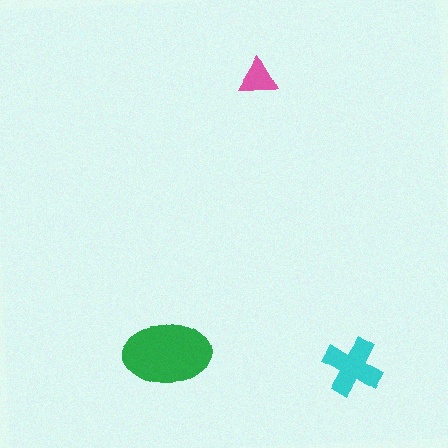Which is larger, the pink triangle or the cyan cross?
The cyan cross.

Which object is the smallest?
The pink triangle.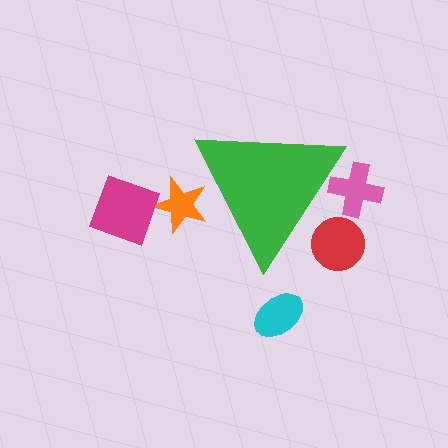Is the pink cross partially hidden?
Yes, the pink cross is partially hidden behind the green triangle.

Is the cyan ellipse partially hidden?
No, the cyan ellipse is fully visible.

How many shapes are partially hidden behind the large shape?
3 shapes are partially hidden.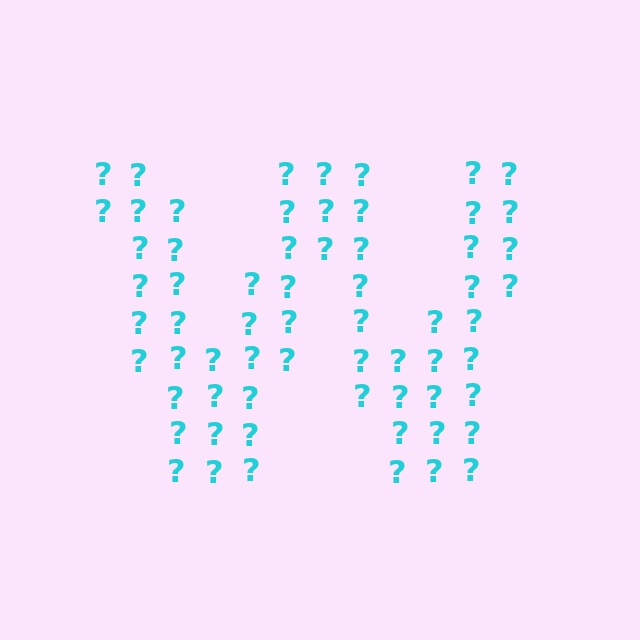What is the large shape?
The large shape is the letter W.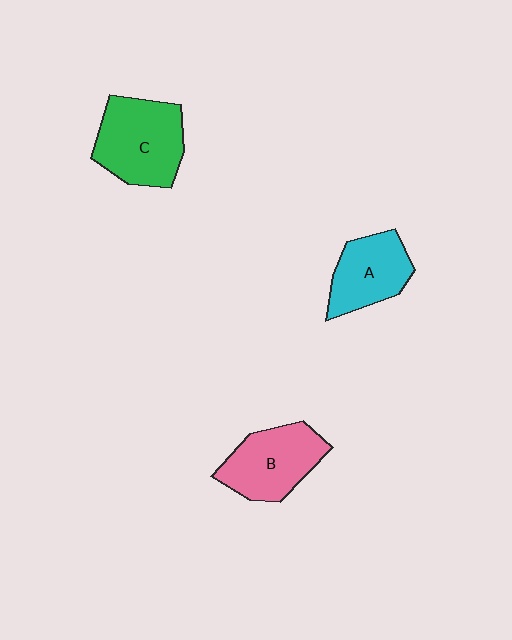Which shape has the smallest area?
Shape A (cyan).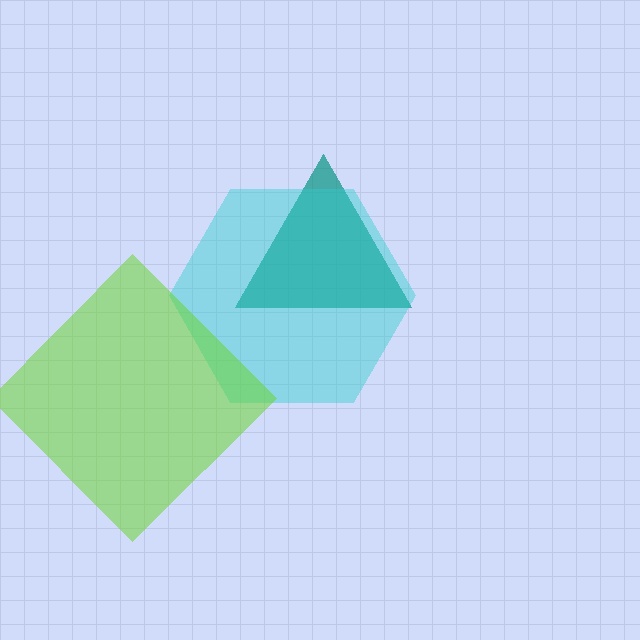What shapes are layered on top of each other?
The layered shapes are: a teal triangle, a cyan hexagon, a lime diamond.